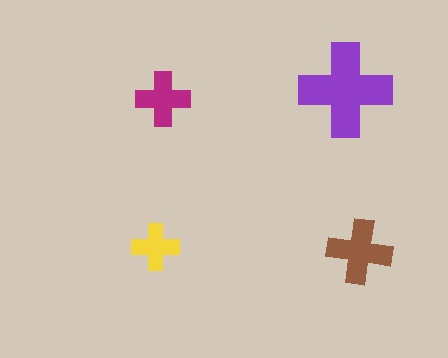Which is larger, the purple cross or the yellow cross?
The purple one.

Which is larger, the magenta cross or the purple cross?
The purple one.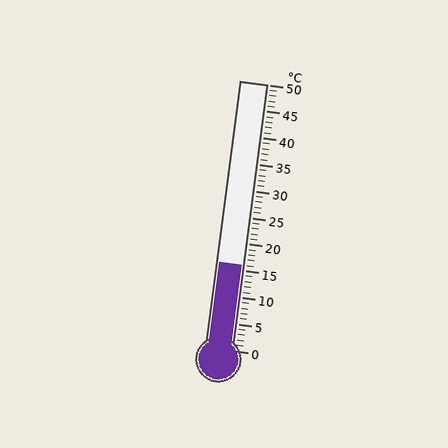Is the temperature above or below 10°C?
The temperature is above 10°C.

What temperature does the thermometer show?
The thermometer shows approximately 16°C.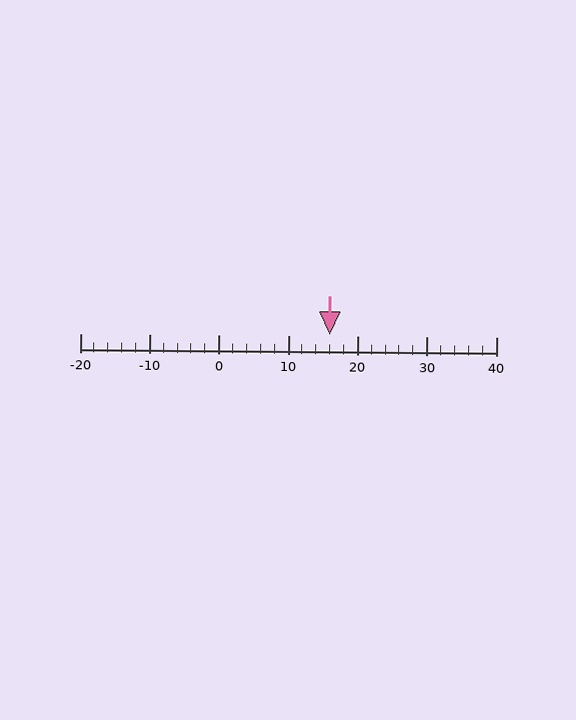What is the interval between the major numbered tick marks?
The major tick marks are spaced 10 units apart.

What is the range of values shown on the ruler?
The ruler shows values from -20 to 40.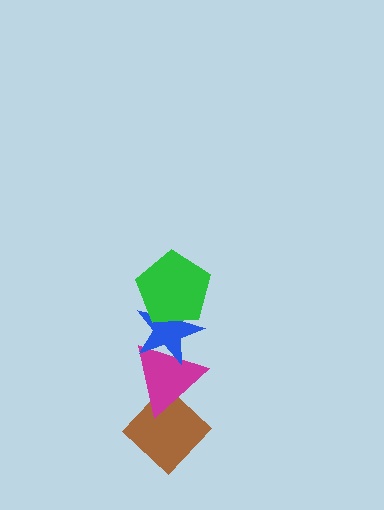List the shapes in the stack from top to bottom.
From top to bottom: the green pentagon, the blue star, the magenta triangle, the brown diamond.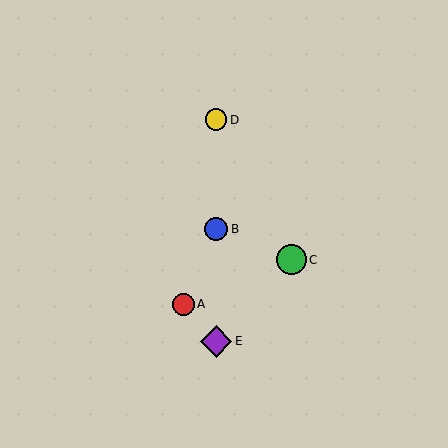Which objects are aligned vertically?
Objects B, D, E are aligned vertically.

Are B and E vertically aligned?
Yes, both are at x≈216.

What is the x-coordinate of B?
Object B is at x≈216.